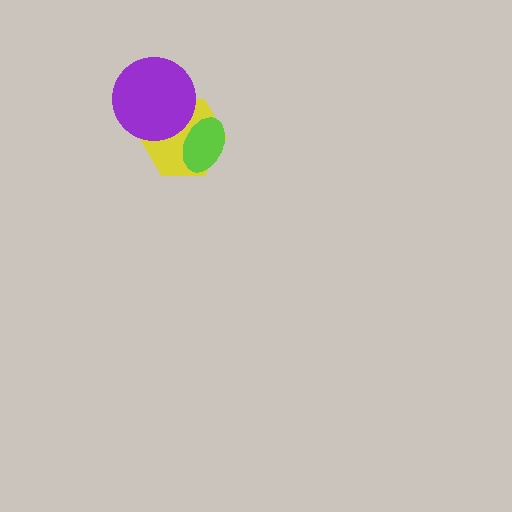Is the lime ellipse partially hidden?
No, no other shape covers it.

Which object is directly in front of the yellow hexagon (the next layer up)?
The purple circle is directly in front of the yellow hexagon.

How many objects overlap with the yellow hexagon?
2 objects overlap with the yellow hexagon.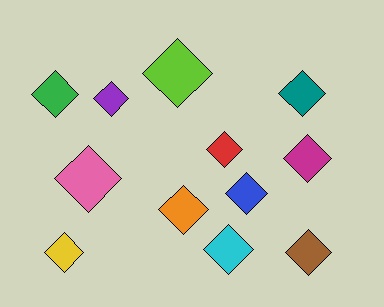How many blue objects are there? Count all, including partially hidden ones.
There is 1 blue object.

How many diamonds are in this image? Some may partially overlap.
There are 12 diamonds.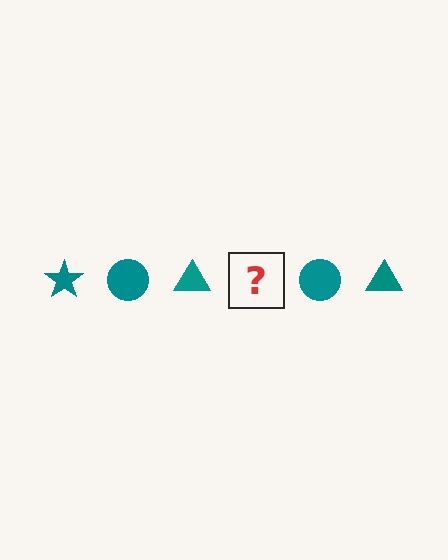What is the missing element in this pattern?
The missing element is a teal star.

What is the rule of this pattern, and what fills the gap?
The rule is that the pattern cycles through star, circle, triangle shapes in teal. The gap should be filled with a teal star.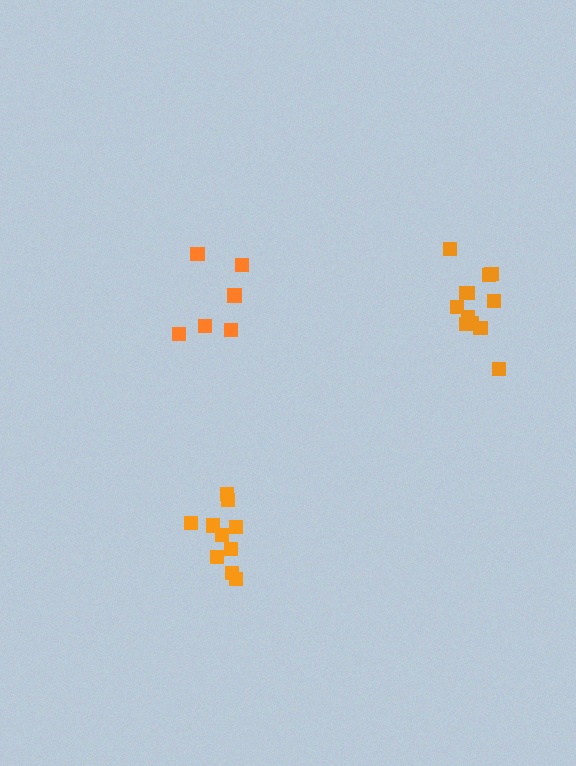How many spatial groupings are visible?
There are 3 spatial groupings.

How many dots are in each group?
Group 1: 12 dots, Group 2: 6 dots, Group 3: 10 dots (28 total).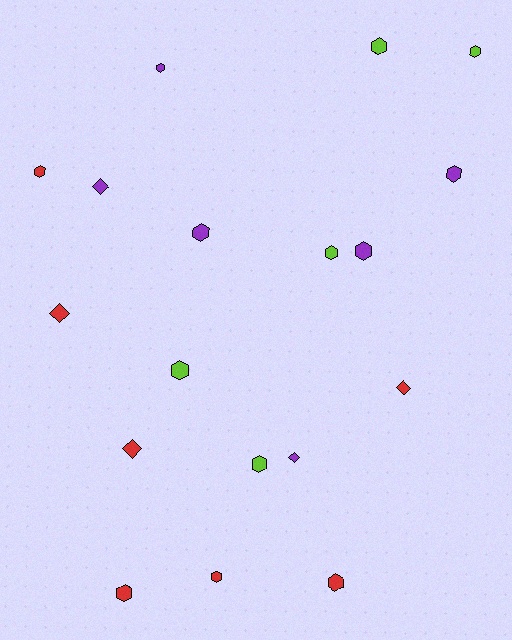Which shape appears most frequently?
Hexagon, with 13 objects.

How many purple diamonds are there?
There are 2 purple diamonds.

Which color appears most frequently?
Red, with 7 objects.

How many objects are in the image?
There are 18 objects.